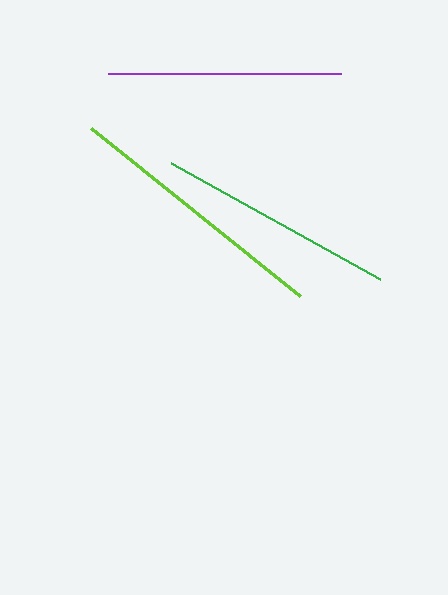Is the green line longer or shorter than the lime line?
The lime line is longer than the green line.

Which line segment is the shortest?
The purple line is the shortest at approximately 233 pixels.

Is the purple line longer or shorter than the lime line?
The lime line is longer than the purple line.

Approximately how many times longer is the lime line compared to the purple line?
The lime line is approximately 1.2 times the length of the purple line.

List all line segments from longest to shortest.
From longest to shortest: lime, green, purple.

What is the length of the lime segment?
The lime segment is approximately 268 pixels long.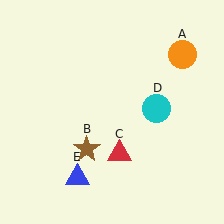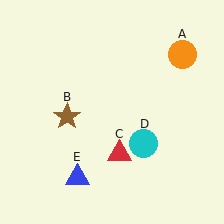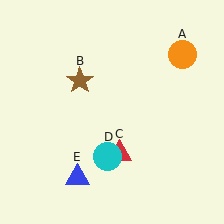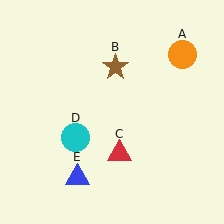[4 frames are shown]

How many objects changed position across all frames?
2 objects changed position: brown star (object B), cyan circle (object D).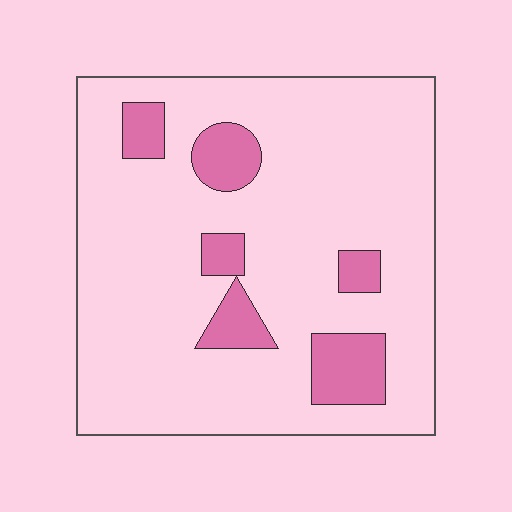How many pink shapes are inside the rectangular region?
6.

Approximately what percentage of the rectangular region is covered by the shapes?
Approximately 15%.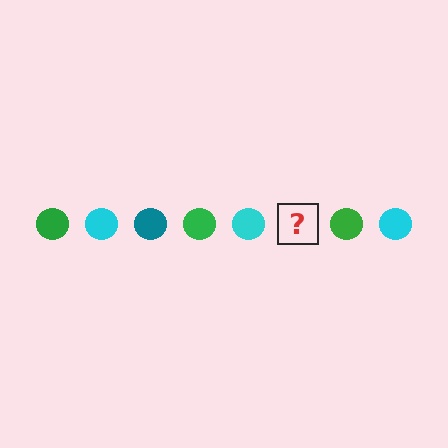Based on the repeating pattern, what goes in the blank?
The blank should be a teal circle.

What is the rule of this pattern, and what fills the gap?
The rule is that the pattern cycles through green, cyan, teal circles. The gap should be filled with a teal circle.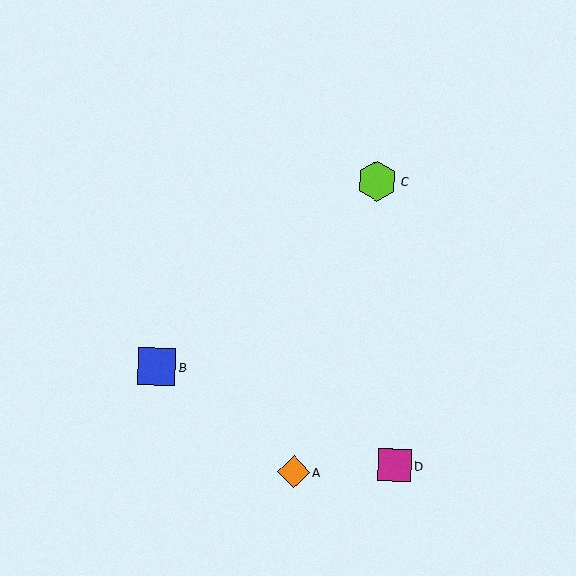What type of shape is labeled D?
Shape D is a magenta square.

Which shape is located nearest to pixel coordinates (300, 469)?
The orange diamond (labeled A) at (294, 472) is nearest to that location.